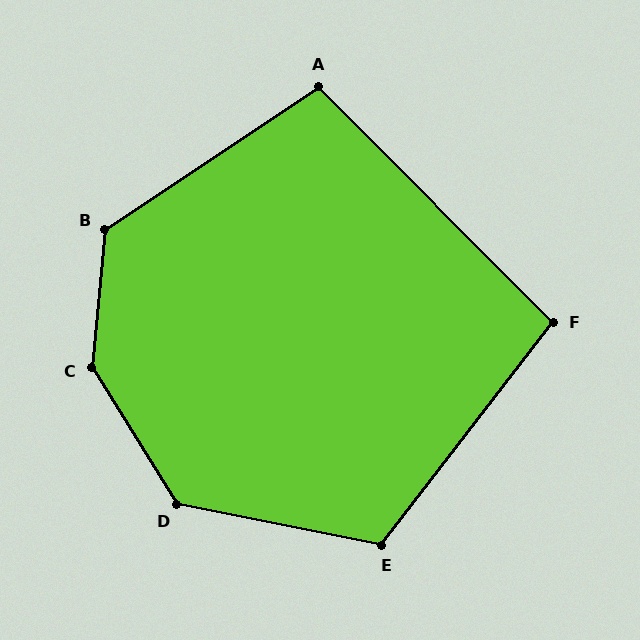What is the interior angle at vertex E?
Approximately 116 degrees (obtuse).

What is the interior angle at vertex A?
Approximately 101 degrees (obtuse).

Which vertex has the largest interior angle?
C, at approximately 142 degrees.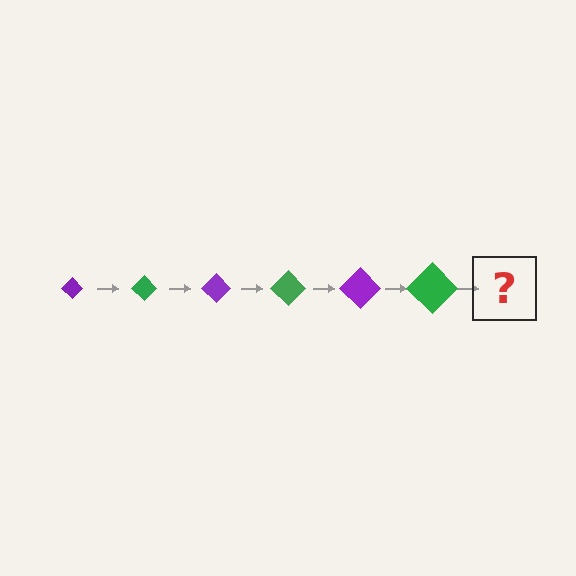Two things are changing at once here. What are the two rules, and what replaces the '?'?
The two rules are that the diamond grows larger each step and the color cycles through purple and green. The '?' should be a purple diamond, larger than the previous one.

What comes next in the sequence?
The next element should be a purple diamond, larger than the previous one.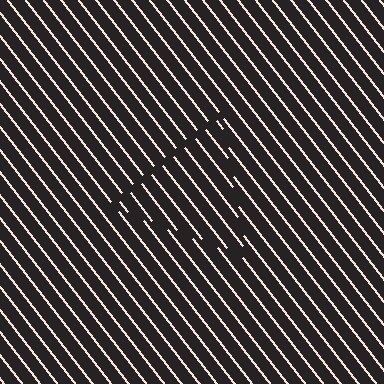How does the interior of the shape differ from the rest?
The interior of the shape contains the same grating, shifted by half a period — the contour is defined by the phase discontinuity where line-ends from the inner and outer gratings abut.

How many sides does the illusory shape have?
3 sides — the line-ends trace a triangle.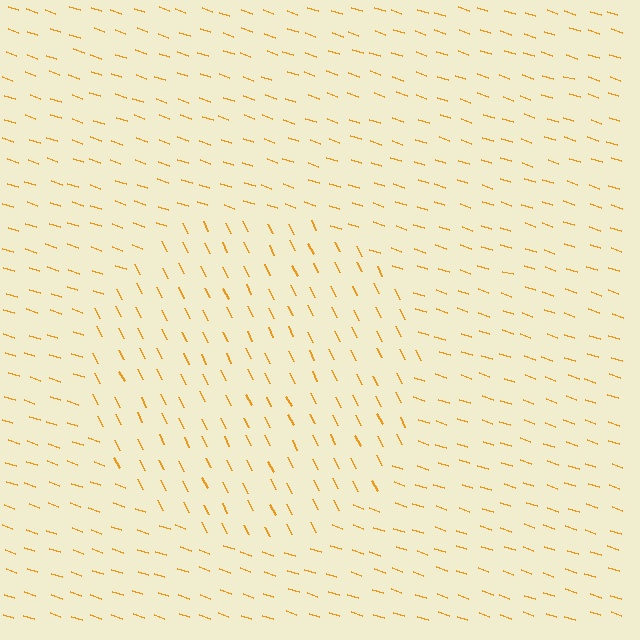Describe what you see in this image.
The image is filled with small orange line segments. A circle region in the image has lines oriented differently from the surrounding lines, creating a visible texture boundary.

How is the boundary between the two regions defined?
The boundary is defined purely by a change in line orientation (approximately 45 degrees difference). All lines are the same color and thickness.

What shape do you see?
I see a circle.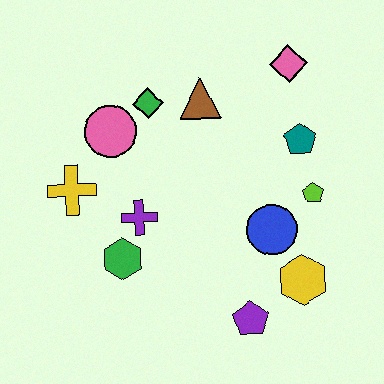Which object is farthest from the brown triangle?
The purple pentagon is farthest from the brown triangle.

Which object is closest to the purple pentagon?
The yellow hexagon is closest to the purple pentagon.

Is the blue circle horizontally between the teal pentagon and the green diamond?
Yes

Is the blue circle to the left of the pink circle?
No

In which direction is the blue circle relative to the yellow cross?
The blue circle is to the right of the yellow cross.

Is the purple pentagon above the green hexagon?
No